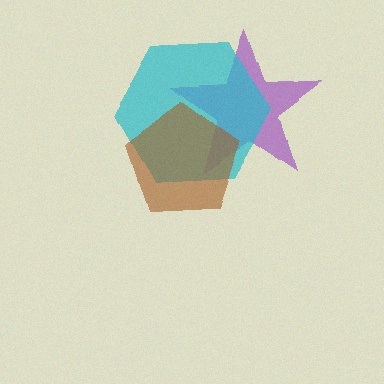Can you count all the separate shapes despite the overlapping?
Yes, there are 3 separate shapes.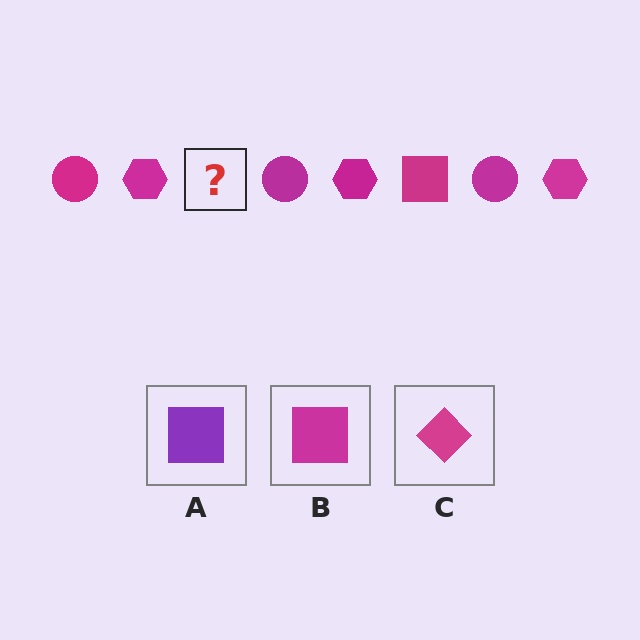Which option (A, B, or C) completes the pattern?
B.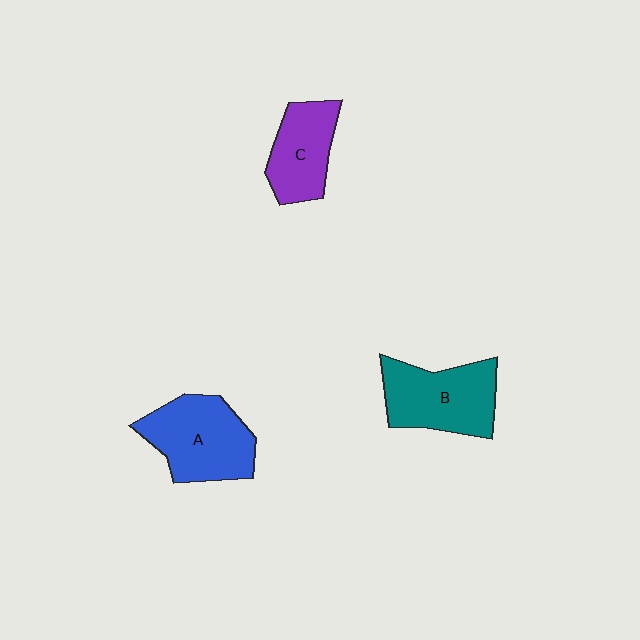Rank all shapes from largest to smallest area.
From largest to smallest: A (blue), B (teal), C (purple).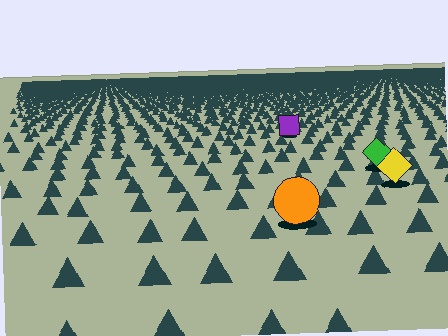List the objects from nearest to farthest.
From nearest to farthest: the orange circle, the yellow diamond, the green diamond, the purple square.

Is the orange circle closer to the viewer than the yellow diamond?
Yes. The orange circle is closer — you can tell from the texture gradient: the ground texture is coarser near it.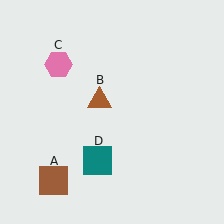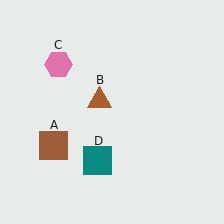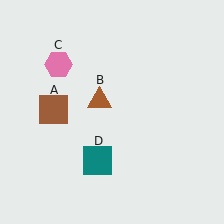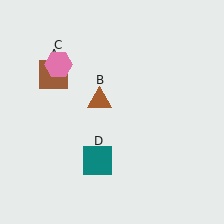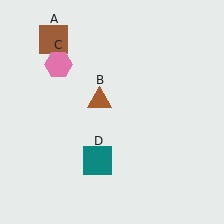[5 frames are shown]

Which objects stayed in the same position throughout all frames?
Brown triangle (object B) and pink hexagon (object C) and teal square (object D) remained stationary.